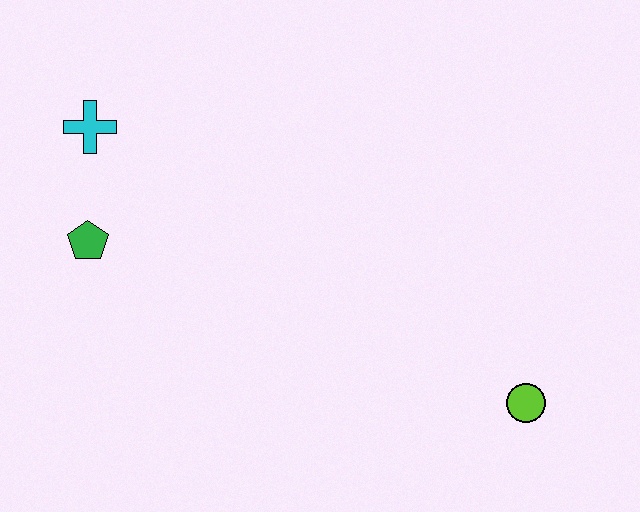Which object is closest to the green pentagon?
The cyan cross is closest to the green pentagon.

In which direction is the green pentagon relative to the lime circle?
The green pentagon is to the left of the lime circle.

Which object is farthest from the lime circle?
The cyan cross is farthest from the lime circle.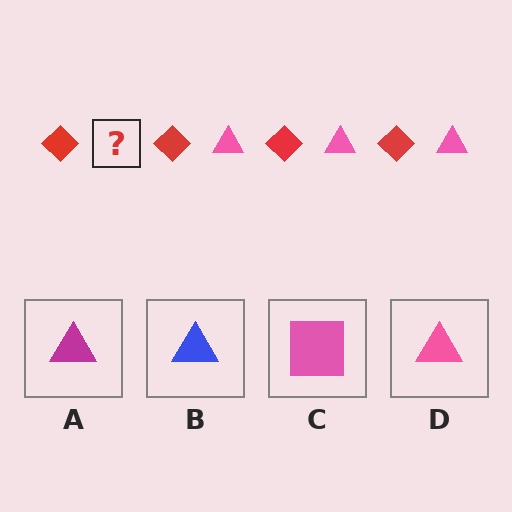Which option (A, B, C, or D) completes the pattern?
D.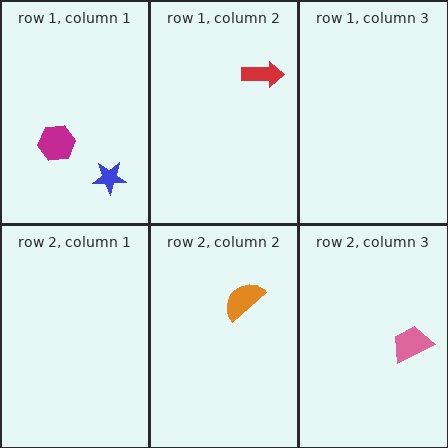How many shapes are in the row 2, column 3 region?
1.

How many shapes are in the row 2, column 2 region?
1.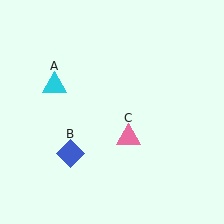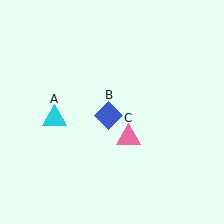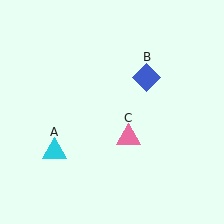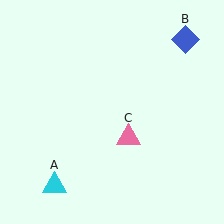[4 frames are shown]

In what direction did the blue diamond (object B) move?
The blue diamond (object B) moved up and to the right.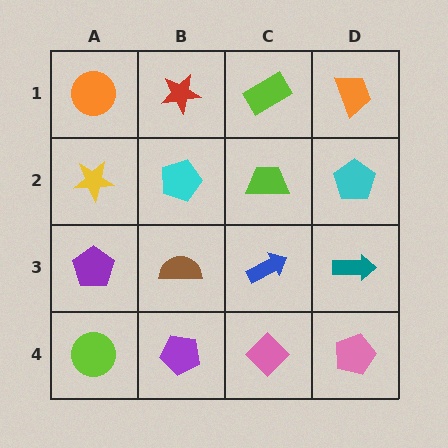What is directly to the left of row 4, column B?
A lime circle.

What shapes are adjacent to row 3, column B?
A cyan pentagon (row 2, column B), a purple pentagon (row 4, column B), a purple pentagon (row 3, column A), a blue arrow (row 3, column C).